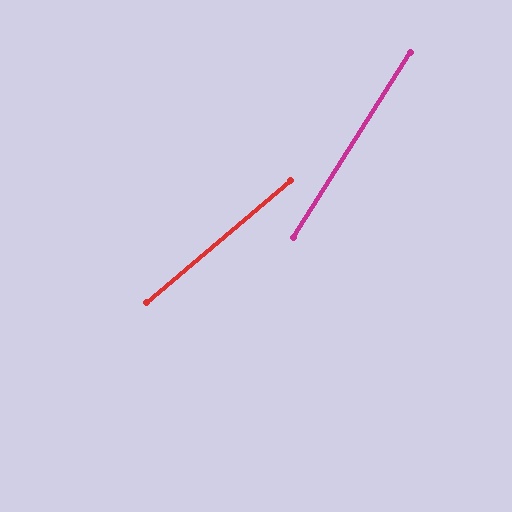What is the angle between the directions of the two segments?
Approximately 17 degrees.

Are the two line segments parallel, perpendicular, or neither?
Neither parallel nor perpendicular — they differ by about 17°.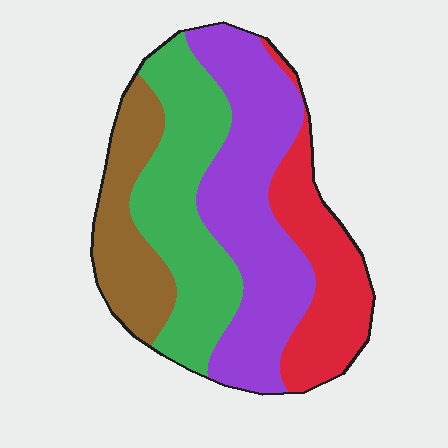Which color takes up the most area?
Purple, at roughly 35%.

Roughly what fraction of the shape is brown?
Brown covers 17% of the shape.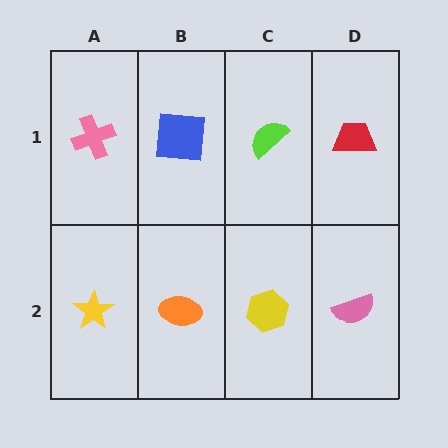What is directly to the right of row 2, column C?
A pink semicircle.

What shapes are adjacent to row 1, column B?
An orange ellipse (row 2, column B), a pink cross (row 1, column A), a lime semicircle (row 1, column C).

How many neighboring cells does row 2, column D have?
2.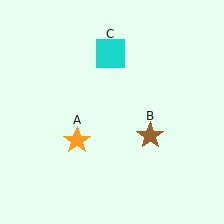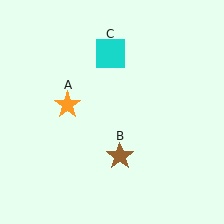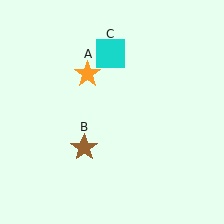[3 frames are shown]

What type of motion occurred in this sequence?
The orange star (object A), brown star (object B) rotated clockwise around the center of the scene.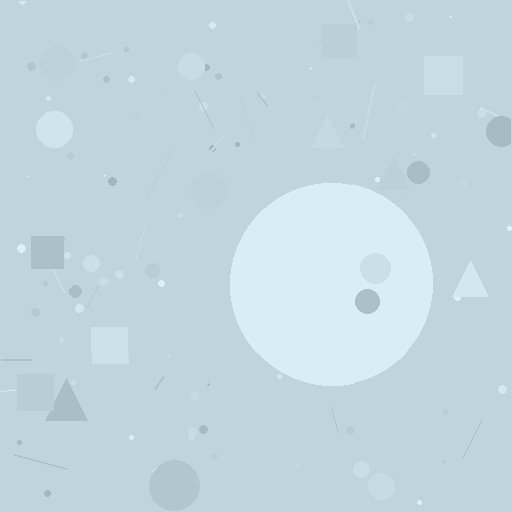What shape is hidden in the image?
A circle is hidden in the image.